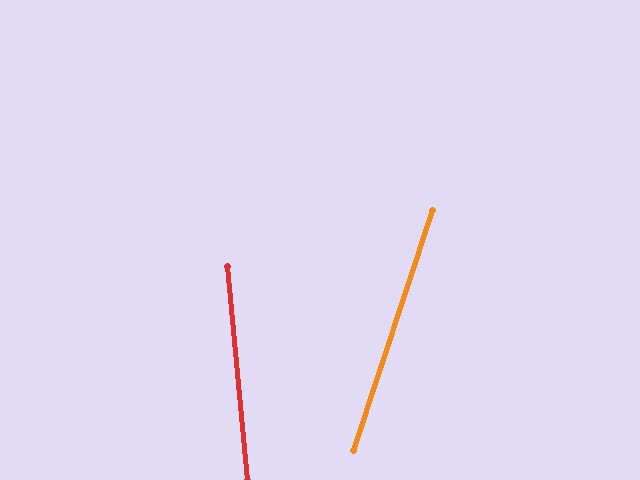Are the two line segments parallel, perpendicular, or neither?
Neither parallel nor perpendicular — they differ by about 23°.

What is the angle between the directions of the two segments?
Approximately 23 degrees.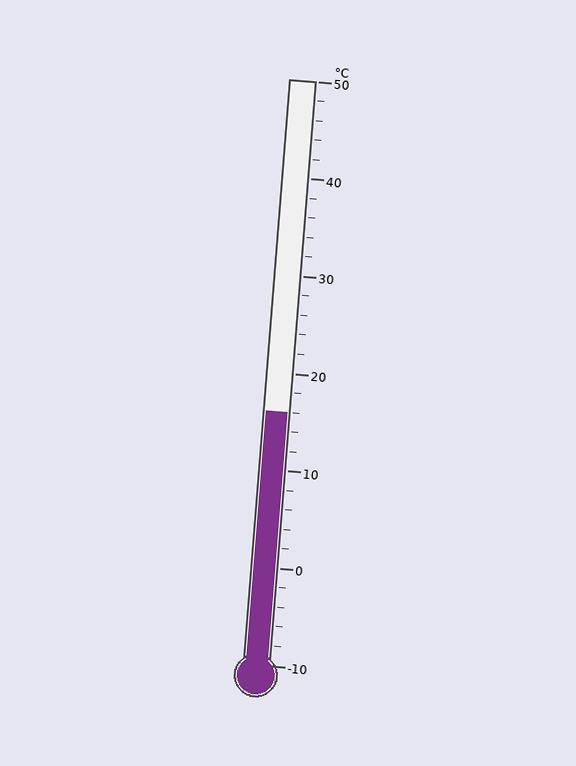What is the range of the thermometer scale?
The thermometer scale ranges from -10°C to 50°C.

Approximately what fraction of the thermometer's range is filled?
The thermometer is filled to approximately 45% of its range.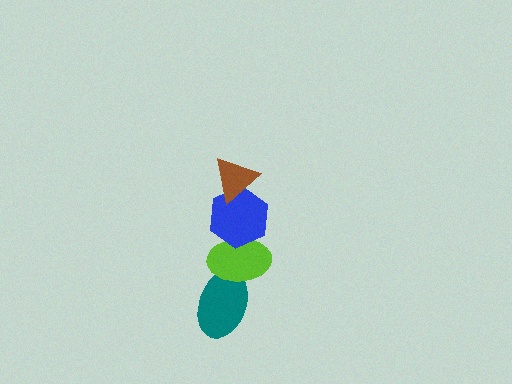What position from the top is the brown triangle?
The brown triangle is 1st from the top.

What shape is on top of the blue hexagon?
The brown triangle is on top of the blue hexagon.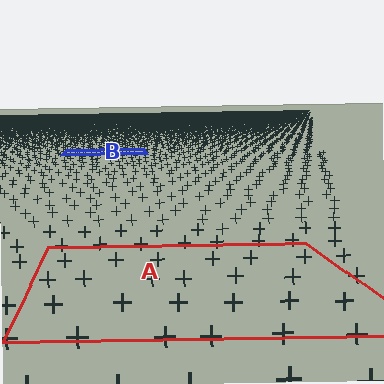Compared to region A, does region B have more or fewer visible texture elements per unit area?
Region B has more texture elements per unit area — they are packed more densely because it is farther away.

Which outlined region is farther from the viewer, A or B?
Region B is farther from the viewer — the texture elements inside it appear smaller and more densely packed.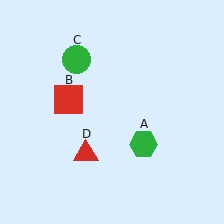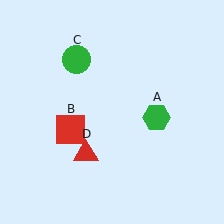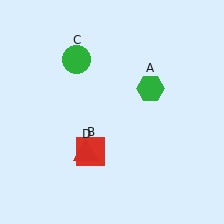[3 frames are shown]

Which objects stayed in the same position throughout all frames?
Green circle (object C) and red triangle (object D) remained stationary.